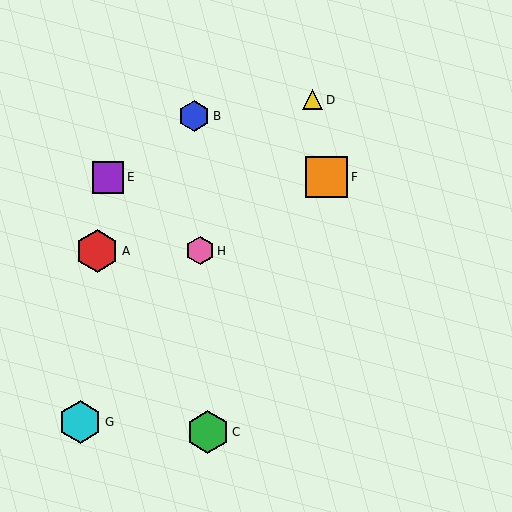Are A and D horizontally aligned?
No, A is at y≈251 and D is at y≈100.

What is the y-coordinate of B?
Object B is at y≈116.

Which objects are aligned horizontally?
Objects A, H are aligned horizontally.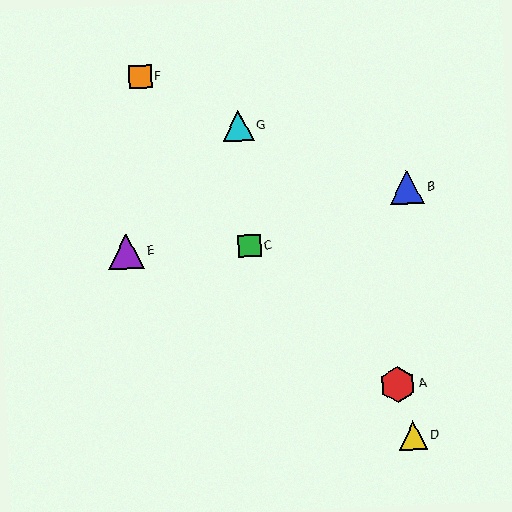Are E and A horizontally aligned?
No, E is at y≈251 and A is at y≈384.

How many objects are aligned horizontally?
2 objects (C, E) are aligned horizontally.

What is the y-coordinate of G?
Object G is at y≈126.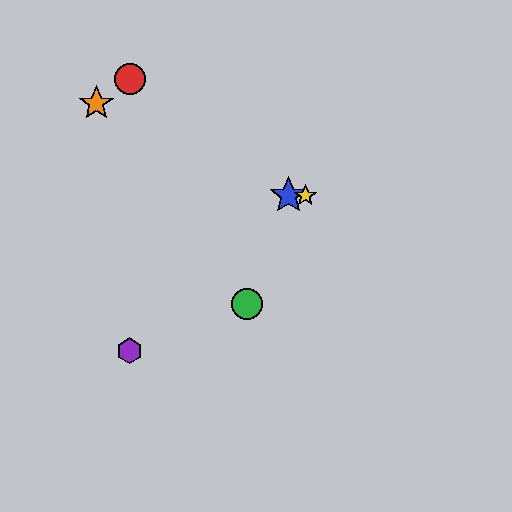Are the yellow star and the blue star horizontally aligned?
Yes, both are at y≈196.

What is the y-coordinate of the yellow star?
The yellow star is at y≈196.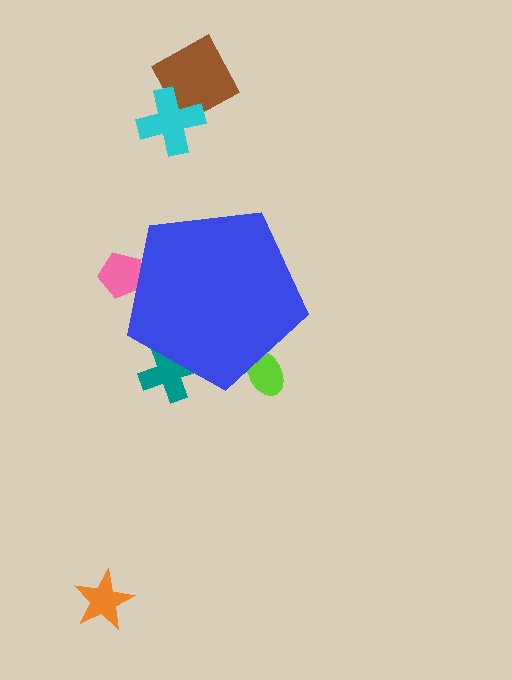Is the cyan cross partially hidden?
No, the cyan cross is fully visible.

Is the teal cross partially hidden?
Yes, the teal cross is partially hidden behind the blue pentagon.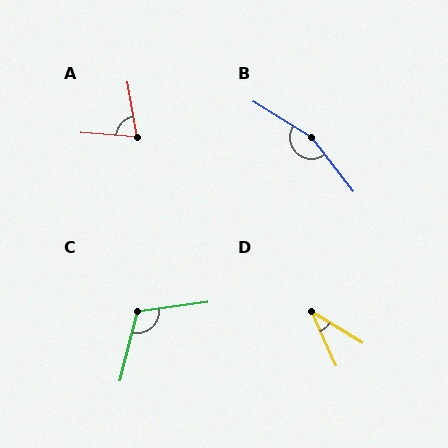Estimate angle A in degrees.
Approximately 75 degrees.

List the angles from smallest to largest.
D (34°), A (75°), C (112°), B (160°).